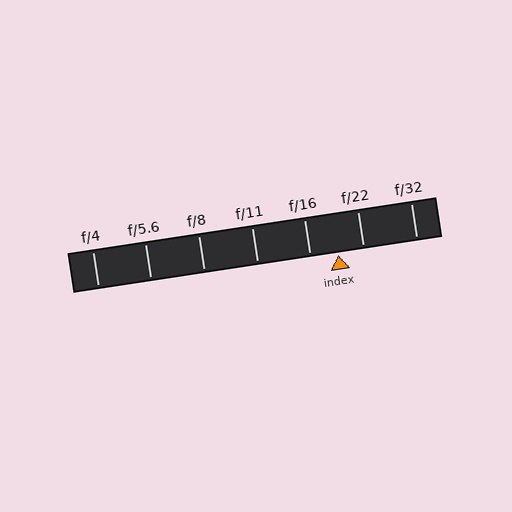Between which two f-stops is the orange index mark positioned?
The index mark is between f/16 and f/22.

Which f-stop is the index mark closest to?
The index mark is closest to f/22.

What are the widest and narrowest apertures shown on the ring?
The widest aperture shown is f/4 and the narrowest is f/32.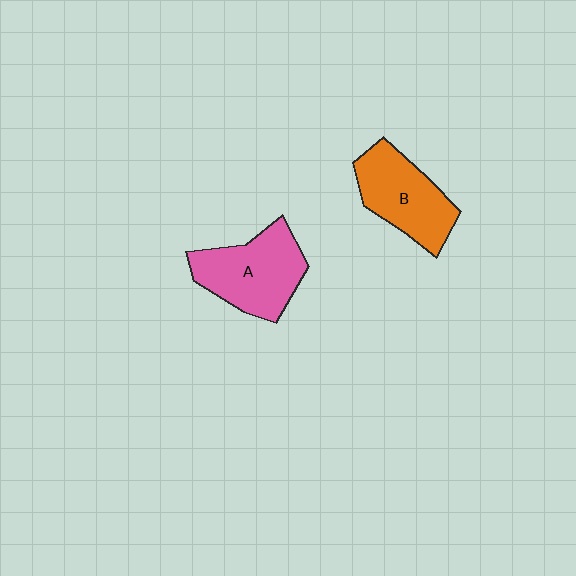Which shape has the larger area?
Shape A (pink).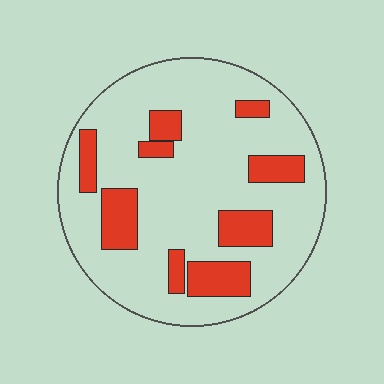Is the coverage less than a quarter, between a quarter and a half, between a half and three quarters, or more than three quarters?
Less than a quarter.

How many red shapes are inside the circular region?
9.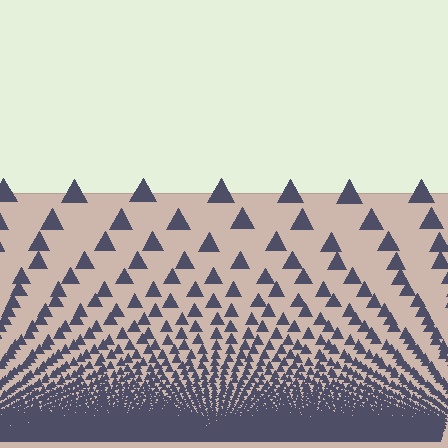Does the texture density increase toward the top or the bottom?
Density increases toward the bottom.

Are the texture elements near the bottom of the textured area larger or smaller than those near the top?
Smaller. The gradient is inverted — elements near the bottom are smaller and denser.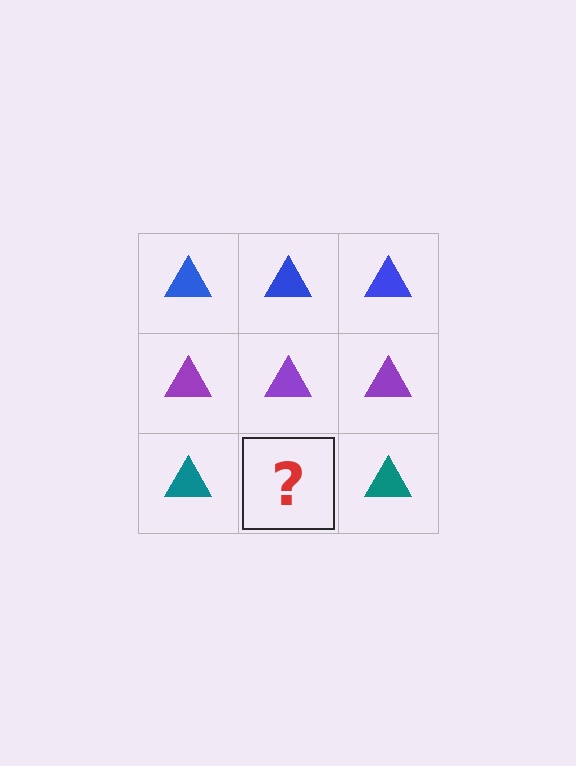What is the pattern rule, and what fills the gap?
The rule is that each row has a consistent color. The gap should be filled with a teal triangle.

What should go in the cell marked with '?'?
The missing cell should contain a teal triangle.